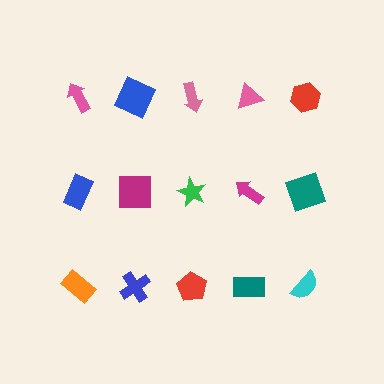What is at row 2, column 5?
A teal square.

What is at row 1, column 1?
A pink arrow.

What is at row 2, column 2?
A magenta square.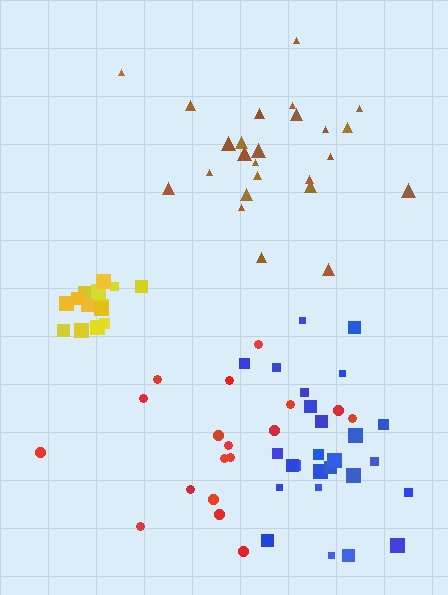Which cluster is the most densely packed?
Yellow.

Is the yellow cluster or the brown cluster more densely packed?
Yellow.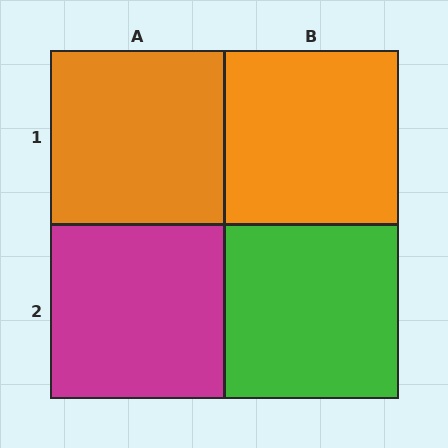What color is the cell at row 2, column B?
Green.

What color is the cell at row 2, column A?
Magenta.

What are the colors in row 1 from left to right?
Orange, orange.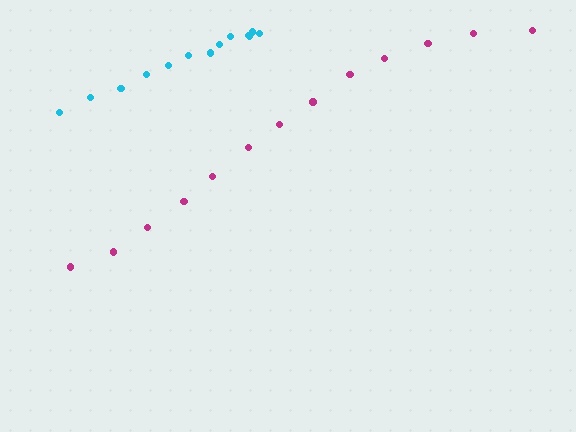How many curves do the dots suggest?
There are 2 distinct paths.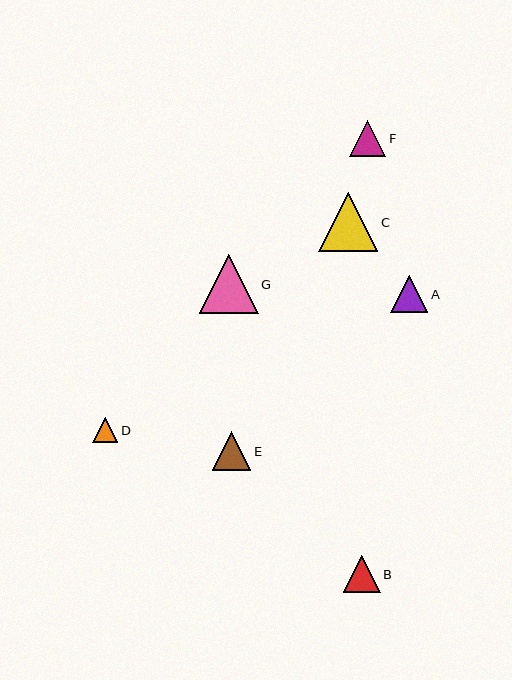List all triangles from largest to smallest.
From largest to smallest: G, C, E, A, B, F, D.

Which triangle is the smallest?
Triangle D is the smallest with a size of approximately 25 pixels.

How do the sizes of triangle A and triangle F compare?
Triangle A and triangle F are approximately the same size.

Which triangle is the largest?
Triangle G is the largest with a size of approximately 59 pixels.